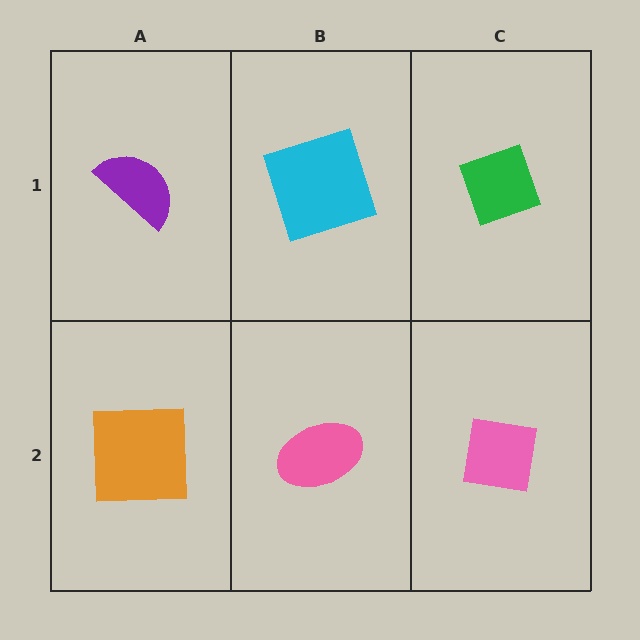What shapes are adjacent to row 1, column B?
A pink ellipse (row 2, column B), a purple semicircle (row 1, column A), a green diamond (row 1, column C).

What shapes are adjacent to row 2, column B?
A cyan square (row 1, column B), an orange square (row 2, column A), a pink square (row 2, column C).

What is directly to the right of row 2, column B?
A pink square.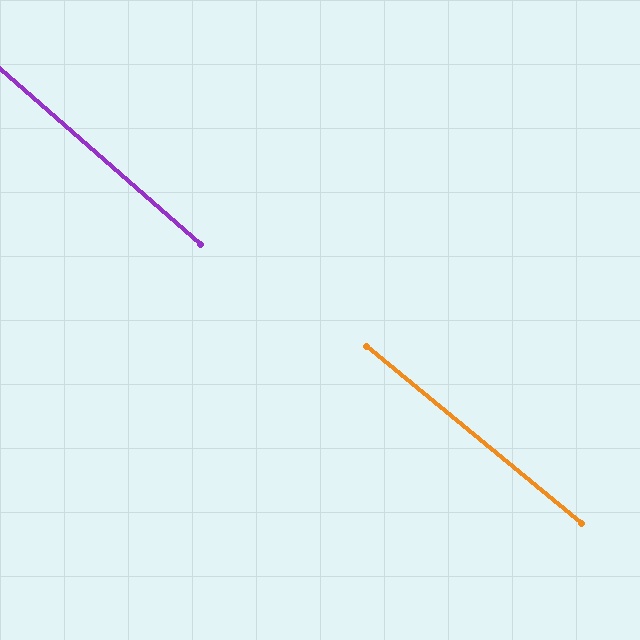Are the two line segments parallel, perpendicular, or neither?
Parallel — their directions differ by only 1.7°.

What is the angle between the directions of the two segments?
Approximately 2 degrees.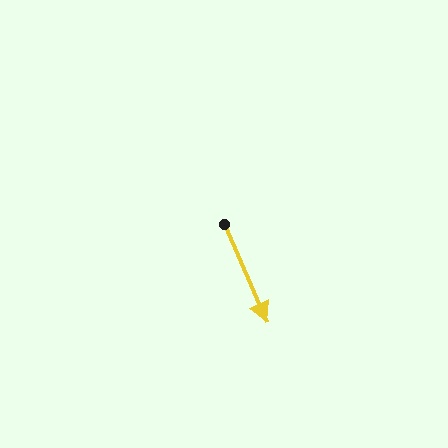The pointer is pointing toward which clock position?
Roughly 5 o'clock.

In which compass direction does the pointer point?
Southeast.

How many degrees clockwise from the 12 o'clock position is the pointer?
Approximately 156 degrees.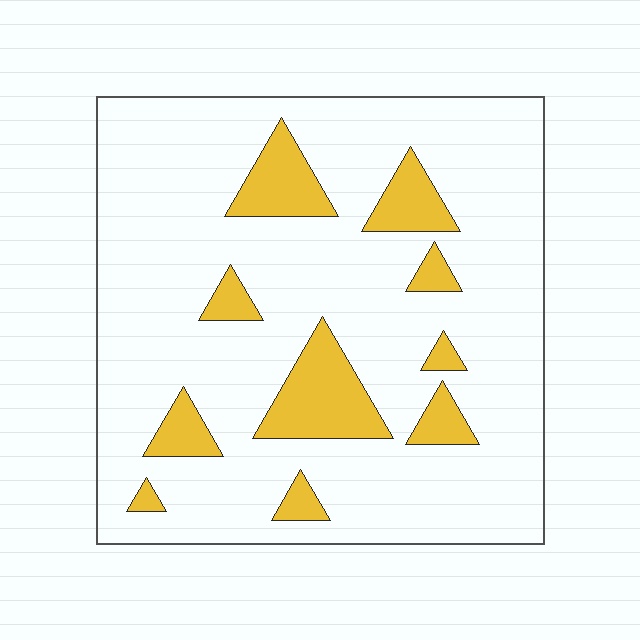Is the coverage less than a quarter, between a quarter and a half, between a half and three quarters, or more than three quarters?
Less than a quarter.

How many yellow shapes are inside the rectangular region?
10.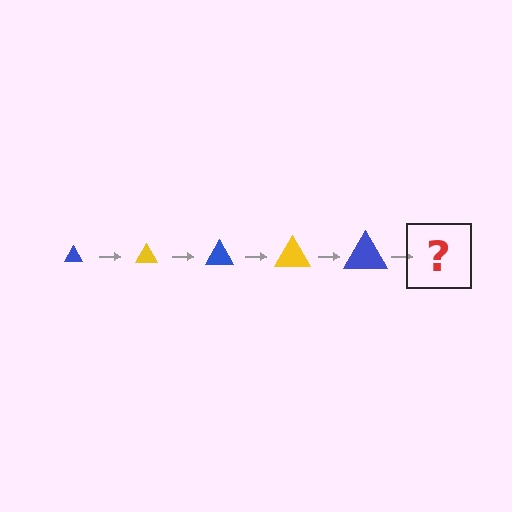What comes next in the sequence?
The next element should be a yellow triangle, larger than the previous one.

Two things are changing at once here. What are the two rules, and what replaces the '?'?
The two rules are that the triangle grows larger each step and the color cycles through blue and yellow. The '?' should be a yellow triangle, larger than the previous one.